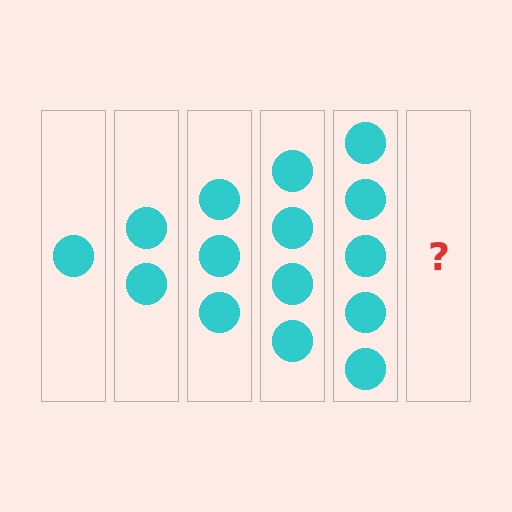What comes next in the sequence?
The next element should be 6 circles.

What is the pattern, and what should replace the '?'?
The pattern is that each step adds one more circle. The '?' should be 6 circles.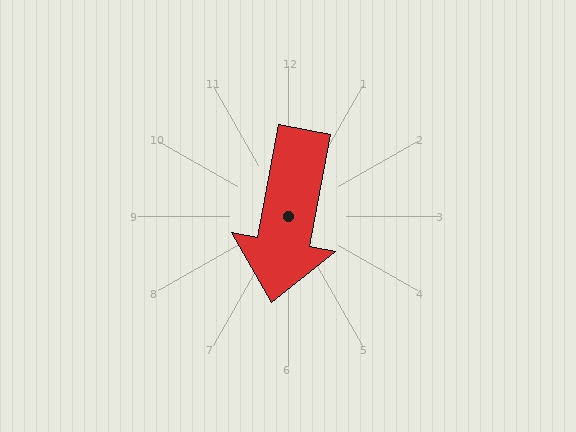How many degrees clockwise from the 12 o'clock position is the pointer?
Approximately 191 degrees.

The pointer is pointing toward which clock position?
Roughly 6 o'clock.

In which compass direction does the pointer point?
South.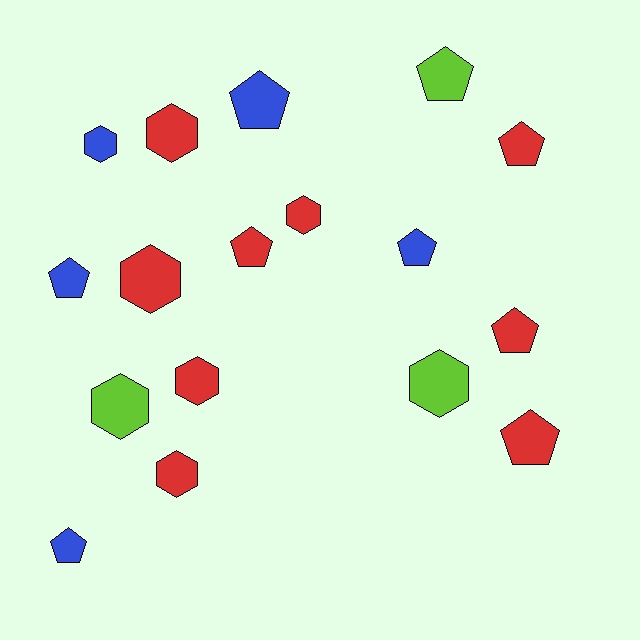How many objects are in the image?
There are 17 objects.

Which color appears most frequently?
Red, with 9 objects.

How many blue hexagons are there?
There is 1 blue hexagon.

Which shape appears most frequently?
Pentagon, with 9 objects.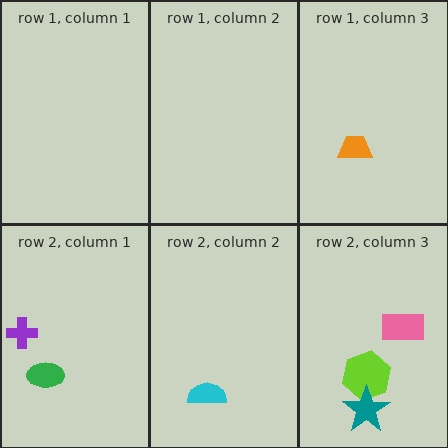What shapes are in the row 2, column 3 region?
The lime hexagon, the teal star, the pink rectangle.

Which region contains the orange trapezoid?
The row 1, column 3 region.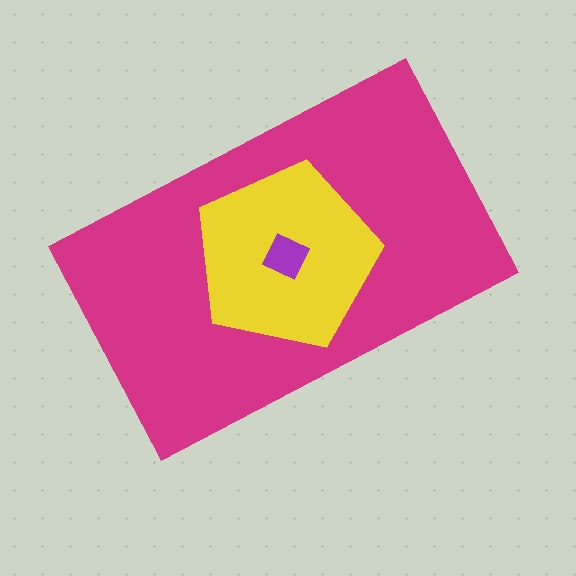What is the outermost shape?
The magenta rectangle.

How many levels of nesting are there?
3.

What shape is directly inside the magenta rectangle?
The yellow pentagon.